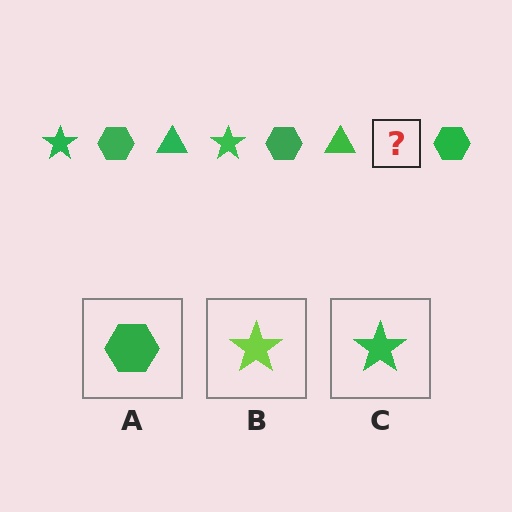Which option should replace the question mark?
Option C.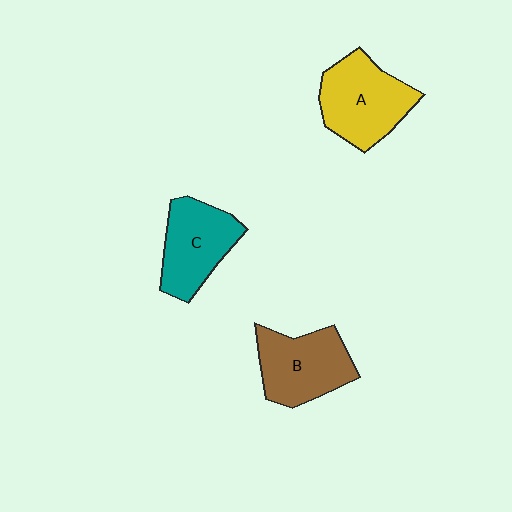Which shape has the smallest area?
Shape C (teal).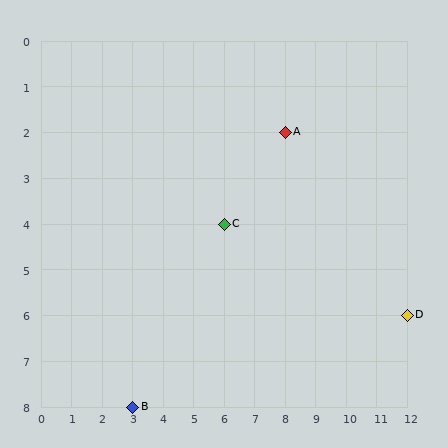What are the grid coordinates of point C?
Point C is at grid coordinates (6, 4).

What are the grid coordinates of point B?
Point B is at grid coordinates (3, 8).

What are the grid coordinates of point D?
Point D is at grid coordinates (12, 6).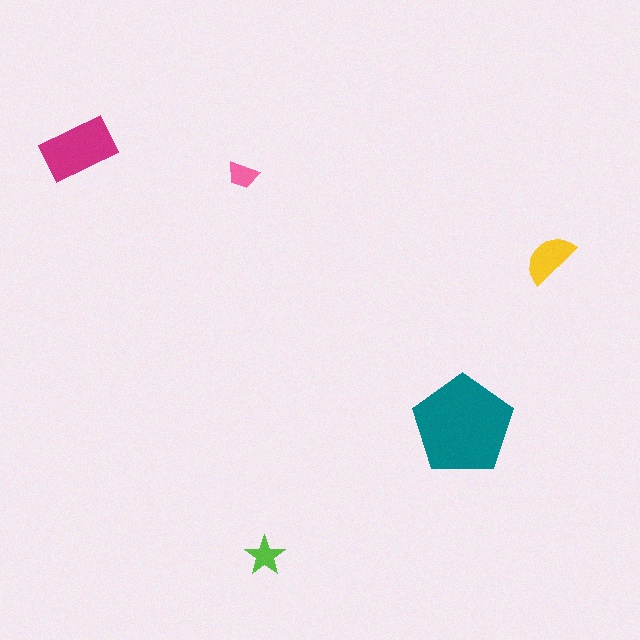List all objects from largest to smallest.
The teal pentagon, the magenta rectangle, the yellow semicircle, the lime star, the pink trapezoid.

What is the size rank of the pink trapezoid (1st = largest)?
5th.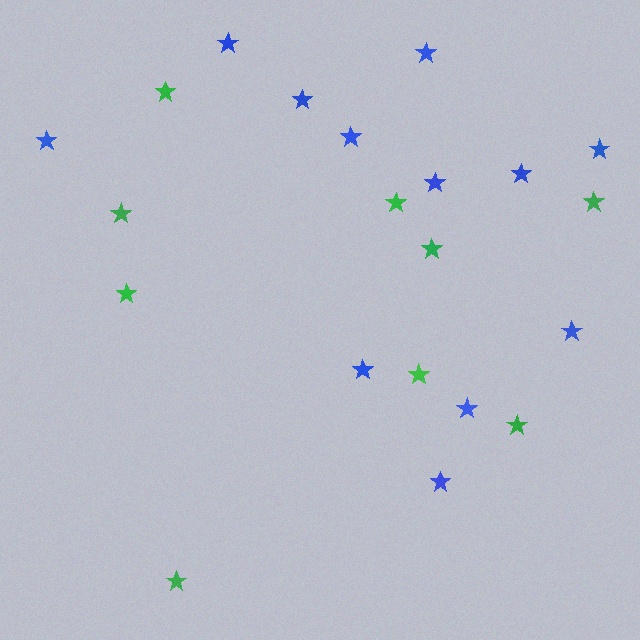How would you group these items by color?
There are 2 groups: one group of blue stars (12) and one group of green stars (9).